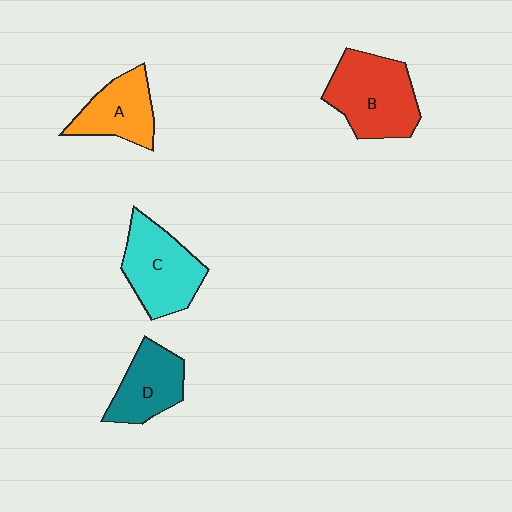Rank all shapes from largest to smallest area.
From largest to smallest: B (red), C (cyan), D (teal), A (orange).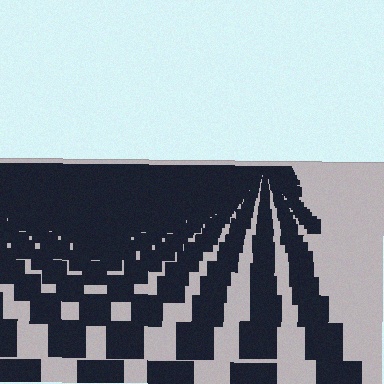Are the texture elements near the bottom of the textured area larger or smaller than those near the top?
Larger. Near the bottom, elements are closer to the viewer and appear at a bigger on-screen size.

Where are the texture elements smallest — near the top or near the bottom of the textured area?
Near the top.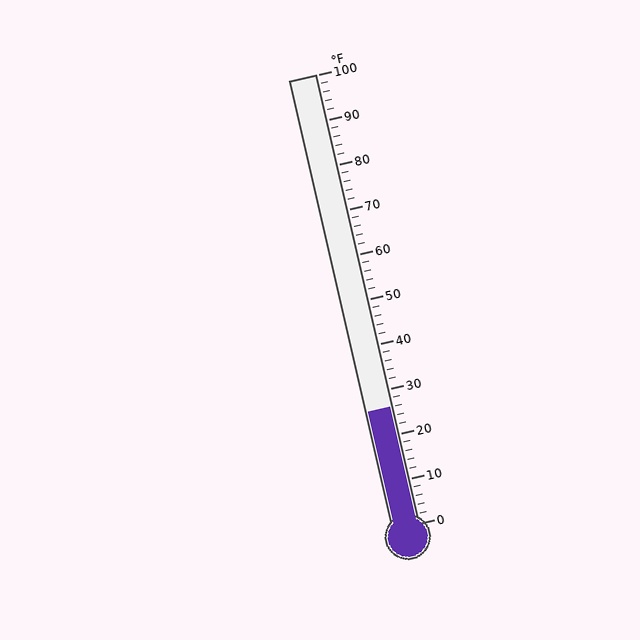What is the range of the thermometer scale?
The thermometer scale ranges from 0°F to 100°F.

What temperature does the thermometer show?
The thermometer shows approximately 26°F.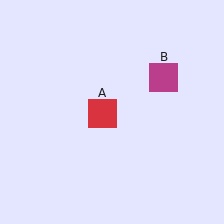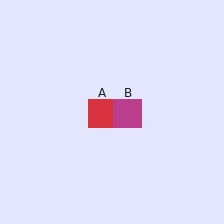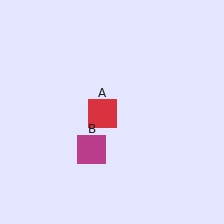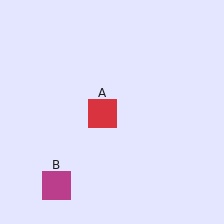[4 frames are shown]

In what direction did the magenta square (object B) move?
The magenta square (object B) moved down and to the left.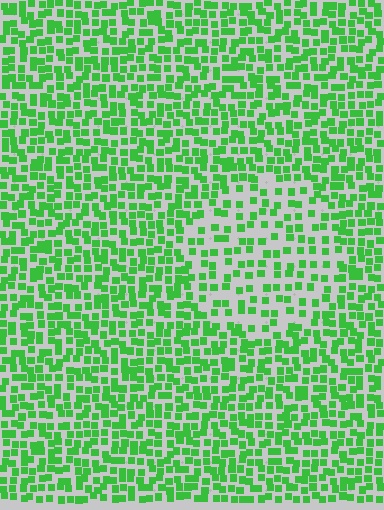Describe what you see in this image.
The image contains small green elements arranged at two different densities. A circle-shaped region is visible where the elements are less densely packed than the surrounding area.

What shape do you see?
I see a circle.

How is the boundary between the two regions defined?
The boundary is defined by a change in element density (approximately 1.8x ratio). All elements are the same color, size, and shape.